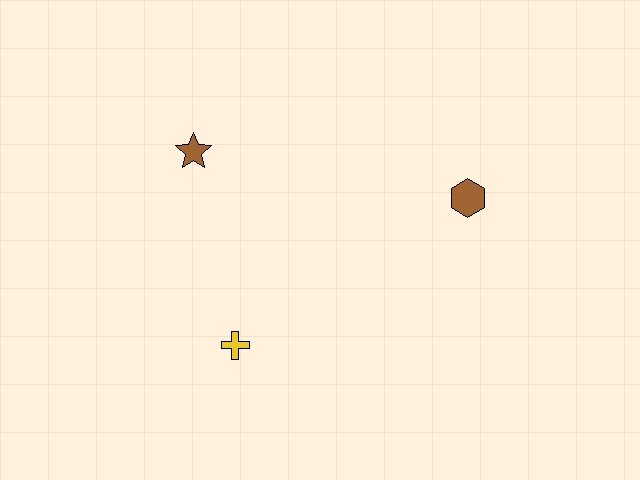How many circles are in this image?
There are no circles.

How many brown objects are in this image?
There are 2 brown objects.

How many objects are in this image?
There are 3 objects.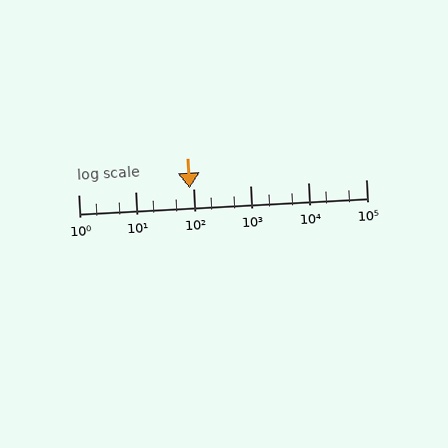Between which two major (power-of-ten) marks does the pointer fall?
The pointer is between 10 and 100.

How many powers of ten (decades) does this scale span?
The scale spans 5 decades, from 1 to 100000.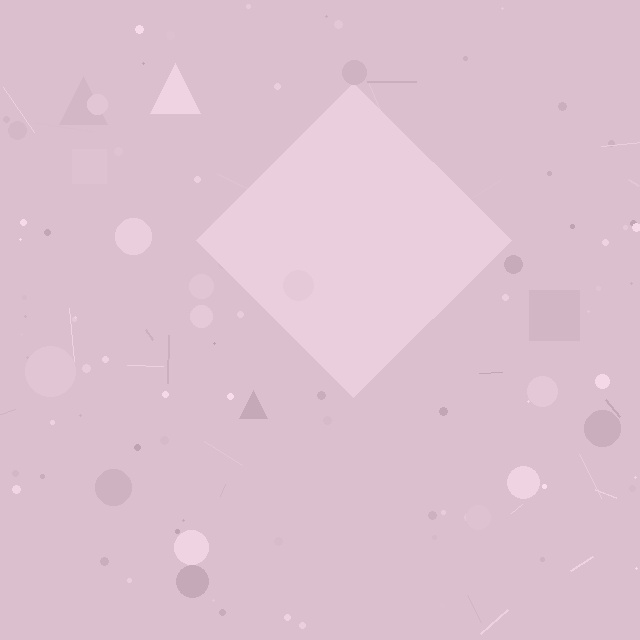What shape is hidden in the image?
A diamond is hidden in the image.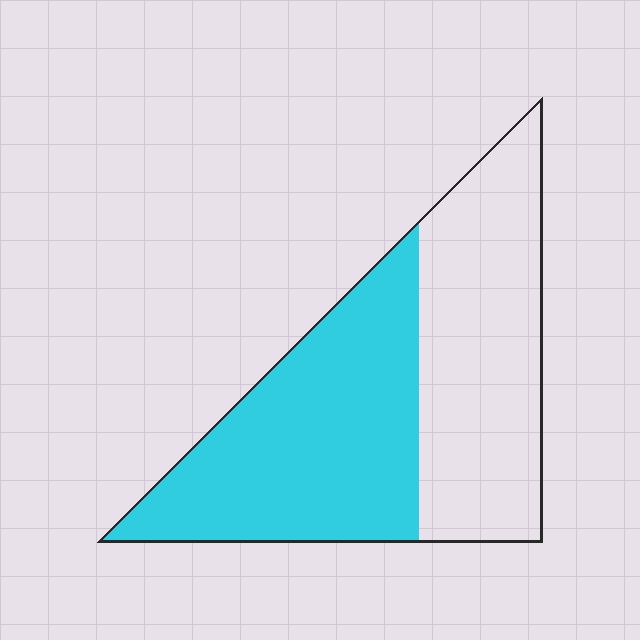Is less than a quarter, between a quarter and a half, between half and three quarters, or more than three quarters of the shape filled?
Between half and three quarters.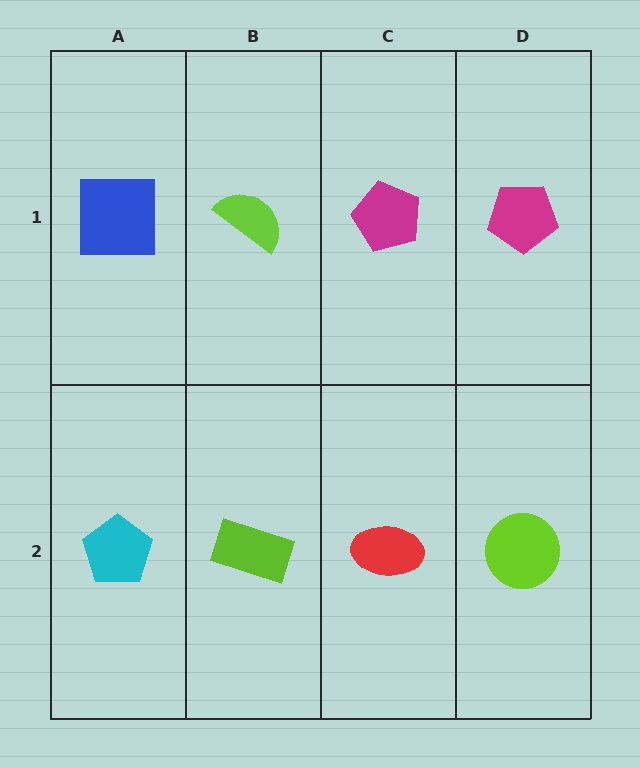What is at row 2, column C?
A red ellipse.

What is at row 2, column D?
A lime circle.